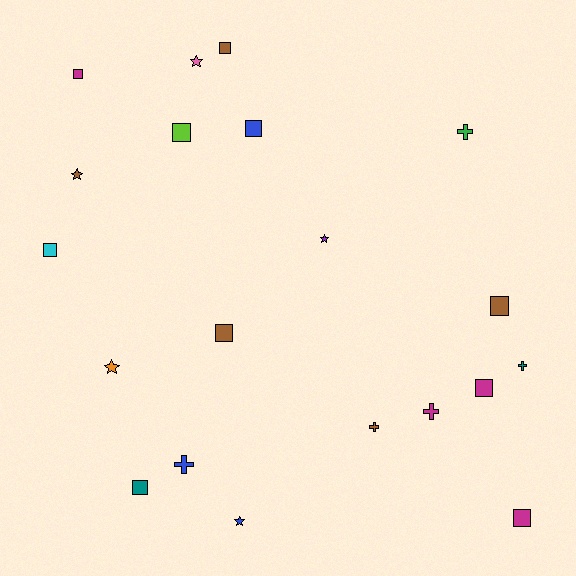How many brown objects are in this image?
There are 5 brown objects.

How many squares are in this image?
There are 10 squares.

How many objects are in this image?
There are 20 objects.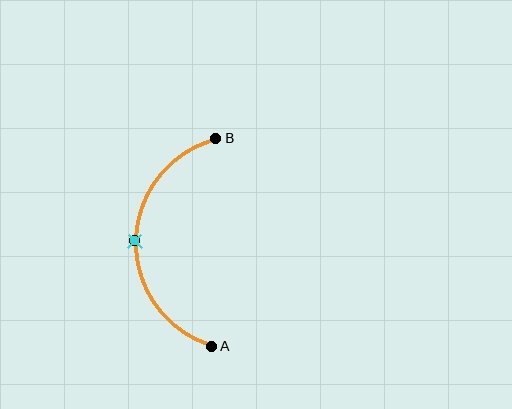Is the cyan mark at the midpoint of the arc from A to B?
Yes. The cyan mark lies on the arc at equal arc-length from both A and B — it is the arc midpoint.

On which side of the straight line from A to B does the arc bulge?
The arc bulges to the left of the straight line connecting A and B.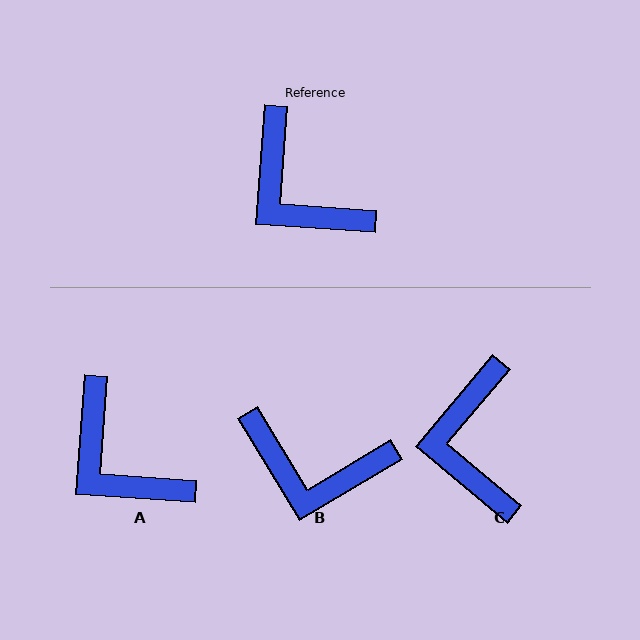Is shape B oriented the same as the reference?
No, it is off by about 35 degrees.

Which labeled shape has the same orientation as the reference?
A.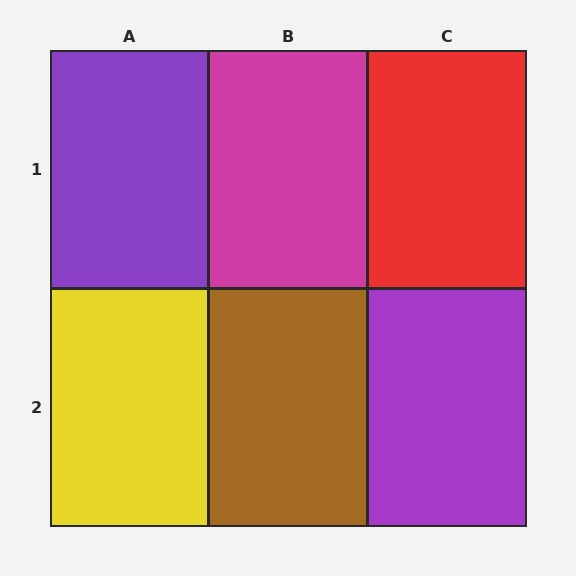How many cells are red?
1 cell is red.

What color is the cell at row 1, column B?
Magenta.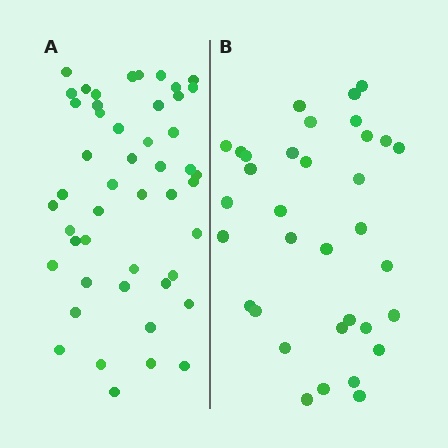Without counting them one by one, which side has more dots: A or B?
Region A (the left region) has more dots.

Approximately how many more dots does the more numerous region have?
Region A has approximately 15 more dots than region B.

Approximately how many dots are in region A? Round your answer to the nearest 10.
About 50 dots. (The exact count is 48, which rounds to 50.)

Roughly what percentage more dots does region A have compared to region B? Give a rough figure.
About 40% more.